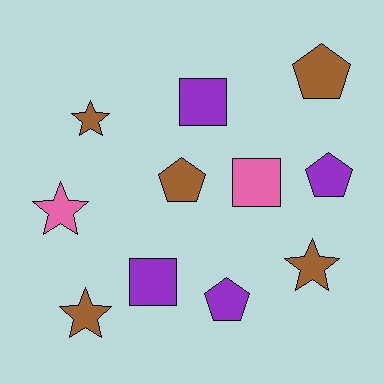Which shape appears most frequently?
Star, with 4 objects.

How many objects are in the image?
There are 11 objects.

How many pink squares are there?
There is 1 pink square.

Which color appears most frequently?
Brown, with 5 objects.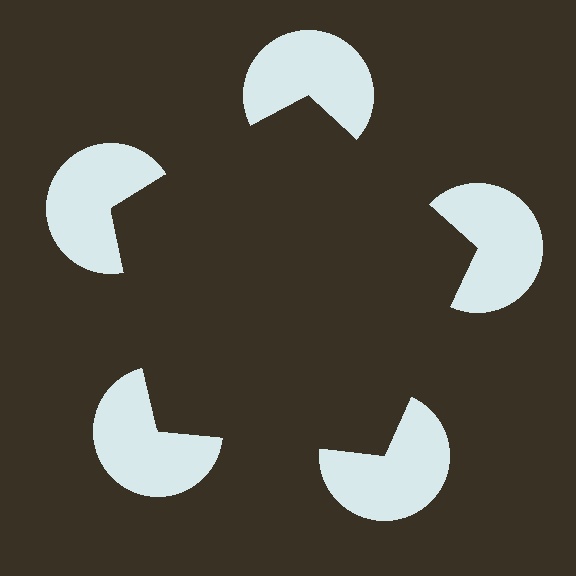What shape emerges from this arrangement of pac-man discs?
An illusory pentagon — its edges are inferred from the aligned wedge cuts in the pac-man discs, not physically drawn.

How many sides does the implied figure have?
5 sides.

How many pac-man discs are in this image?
There are 5 — one at each vertex of the illusory pentagon.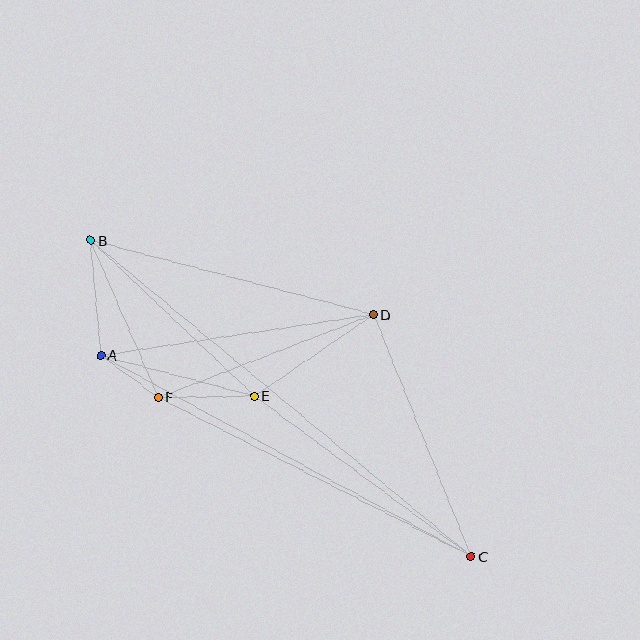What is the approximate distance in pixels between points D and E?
The distance between D and E is approximately 144 pixels.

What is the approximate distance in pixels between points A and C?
The distance between A and C is approximately 421 pixels.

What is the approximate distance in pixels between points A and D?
The distance between A and D is approximately 276 pixels.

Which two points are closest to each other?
Points A and F are closest to each other.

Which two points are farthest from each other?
Points B and C are farthest from each other.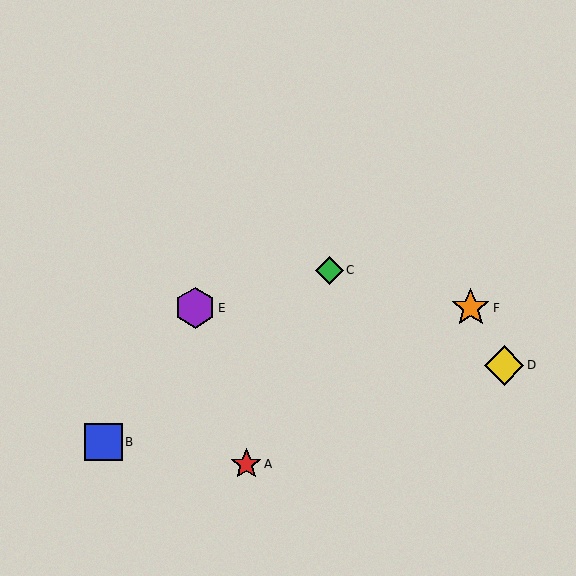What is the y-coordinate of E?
Object E is at y≈308.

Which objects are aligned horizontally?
Objects E, F are aligned horizontally.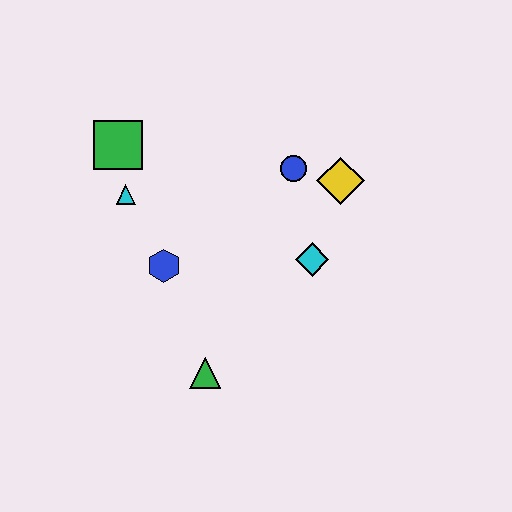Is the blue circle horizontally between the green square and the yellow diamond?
Yes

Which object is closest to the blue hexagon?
The cyan triangle is closest to the blue hexagon.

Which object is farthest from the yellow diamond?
The green triangle is farthest from the yellow diamond.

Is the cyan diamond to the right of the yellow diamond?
No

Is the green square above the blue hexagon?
Yes